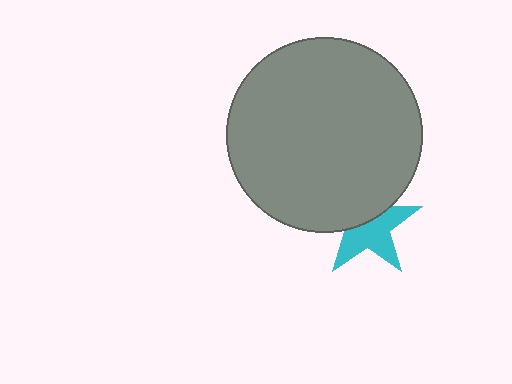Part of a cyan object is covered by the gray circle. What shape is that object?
It is a star.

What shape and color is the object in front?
The object in front is a gray circle.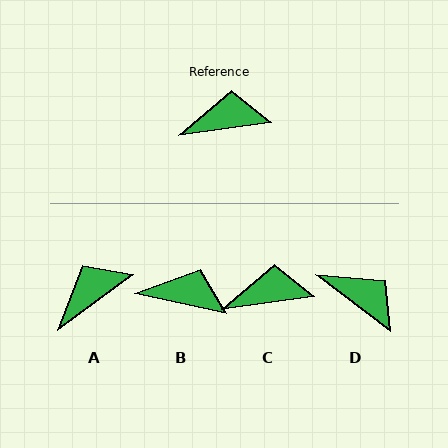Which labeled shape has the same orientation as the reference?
C.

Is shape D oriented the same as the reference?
No, it is off by about 45 degrees.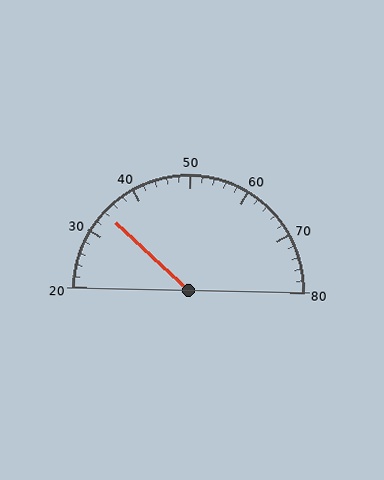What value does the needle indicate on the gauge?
The needle indicates approximately 34.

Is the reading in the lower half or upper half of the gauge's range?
The reading is in the lower half of the range (20 to 80).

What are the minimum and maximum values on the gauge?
The gauge ranges from 20 to 80.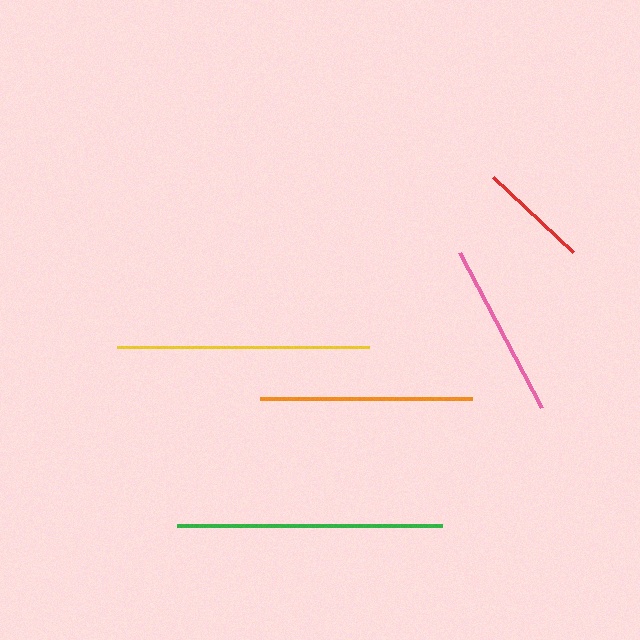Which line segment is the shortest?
The red line is the shortest at approximately 110 pixels.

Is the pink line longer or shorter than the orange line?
The orange line is longer than the pink line.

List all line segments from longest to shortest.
From longest to shortest: green, yellow, orange, pink, red.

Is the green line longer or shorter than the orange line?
The green line is longer than the orange line.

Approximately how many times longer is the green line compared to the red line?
The green line is approximately 2.4 times the length of the red line.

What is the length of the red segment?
The red segment is approximately 110 pixels long.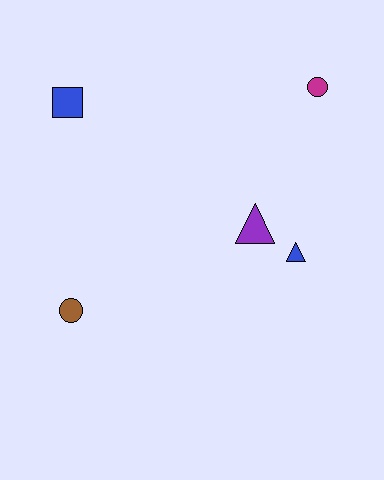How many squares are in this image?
There is 1 square.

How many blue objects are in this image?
There are 2 blue objects.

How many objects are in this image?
There are 5 objects.